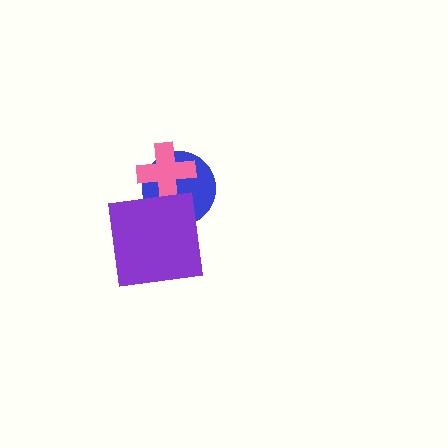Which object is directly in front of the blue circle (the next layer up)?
The pink cross is directly in front of the blue circle.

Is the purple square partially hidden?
No, no other shape covers it.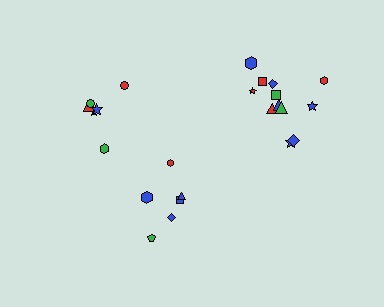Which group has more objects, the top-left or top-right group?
The top-right group.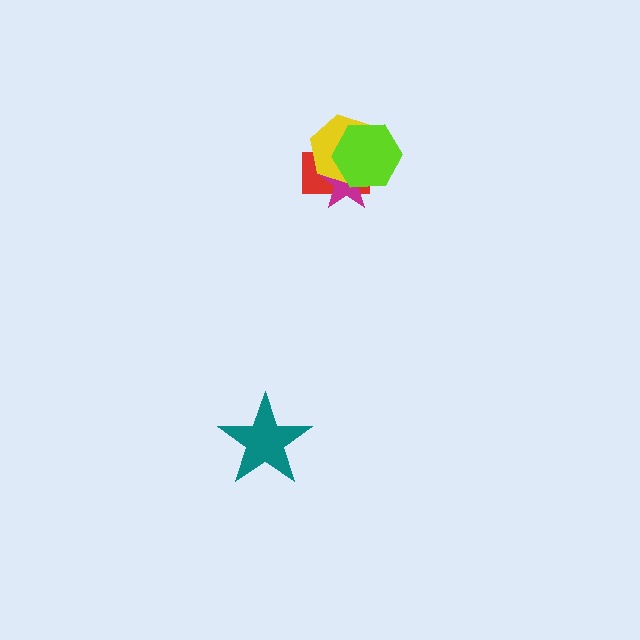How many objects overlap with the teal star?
0 objects overlap with the teal star.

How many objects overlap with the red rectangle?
3 objects overlap with the red rectangle.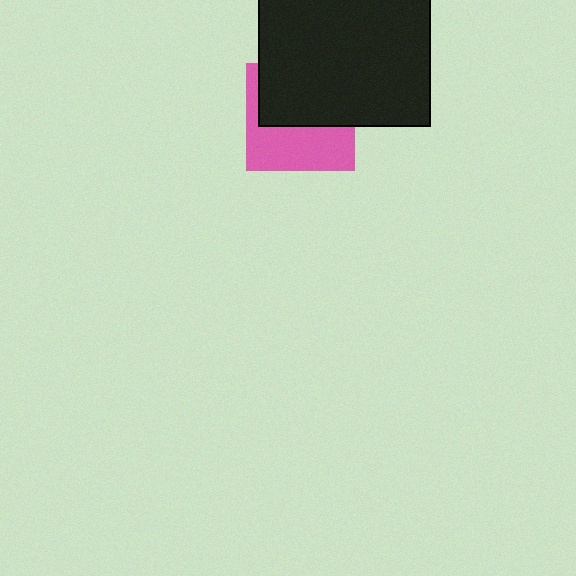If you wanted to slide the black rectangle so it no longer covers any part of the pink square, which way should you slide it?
Slide it up — that is the most direct way to separate the two shapes.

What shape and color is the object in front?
The object in front is a black rectangle.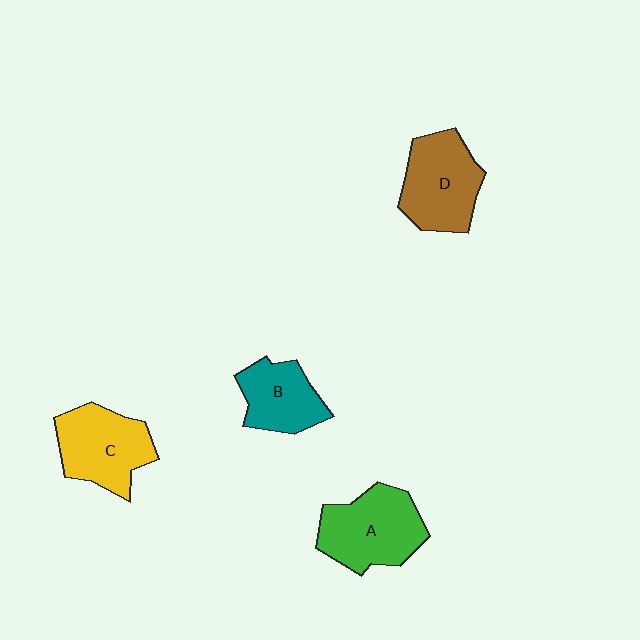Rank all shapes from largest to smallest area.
From largest to smallest: A (green), D (brown), C (yellow), B (teal).